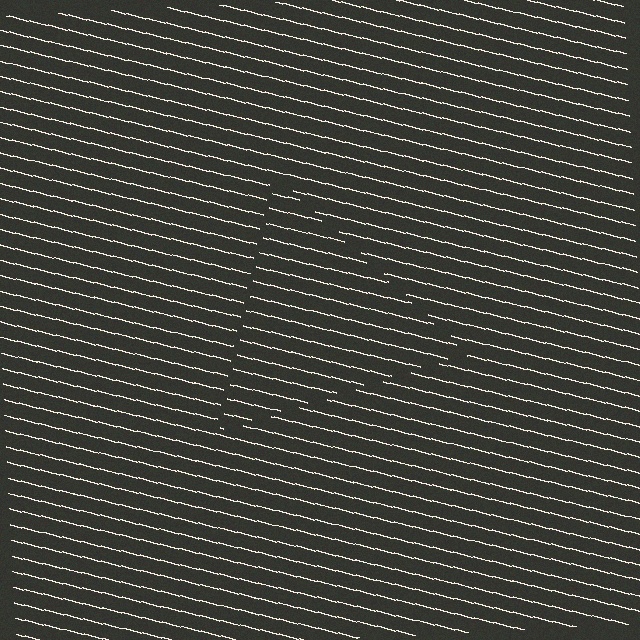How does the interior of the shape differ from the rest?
The interior of the shape contains the same grating, shifted by half a period — the contour is defined by the phase discontinuity where line-ends from the inner and outer gratings abut.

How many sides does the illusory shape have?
3 sides — the line-ends trace a triangle.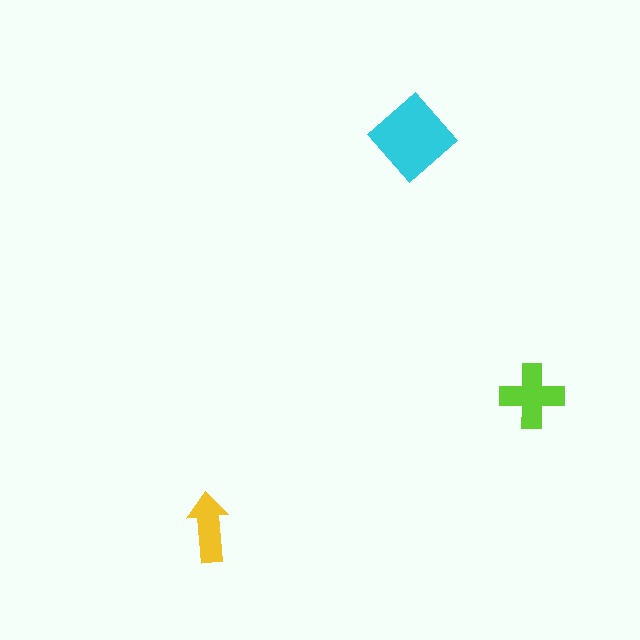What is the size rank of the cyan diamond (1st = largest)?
1st.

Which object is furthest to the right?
The lime cross is rightmost.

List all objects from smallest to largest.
The yellow arrow, the lime cross, the cyan diamond.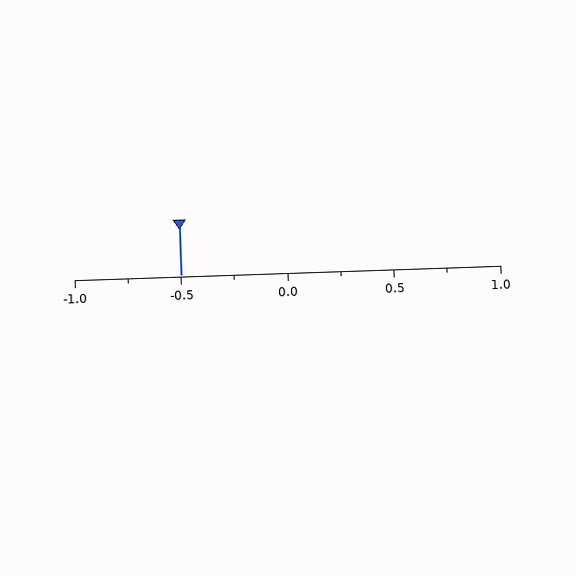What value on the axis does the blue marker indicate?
The marker indicates approximately -0.5.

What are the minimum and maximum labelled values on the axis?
The axis runs from -1.0 to 1.0.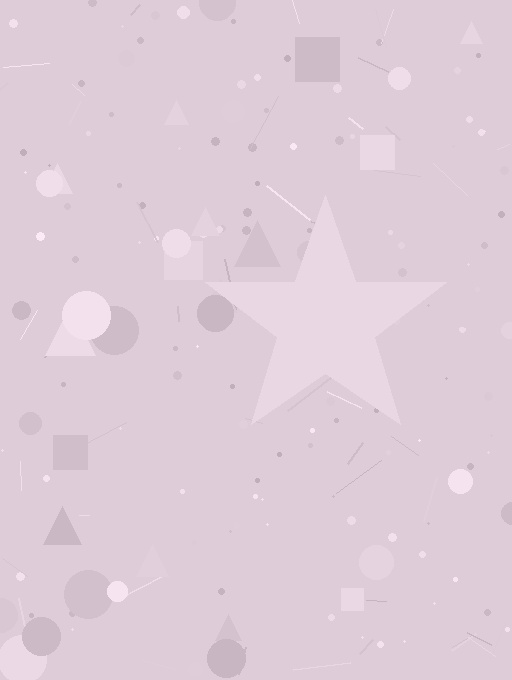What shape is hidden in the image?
A star is hidden in the image.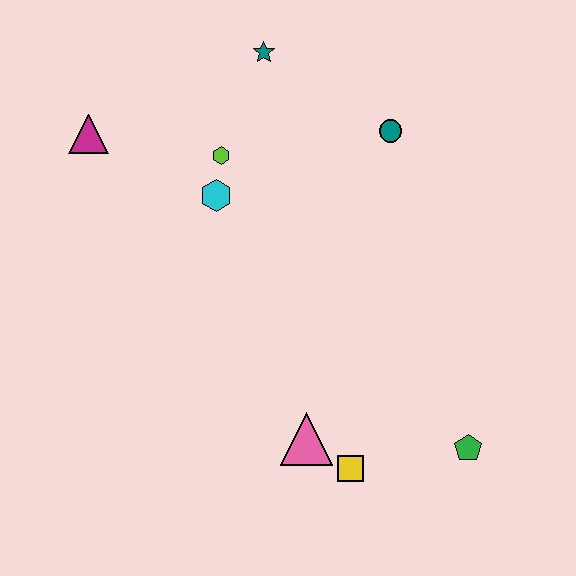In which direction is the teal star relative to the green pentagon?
The teal star is above the green pentagon.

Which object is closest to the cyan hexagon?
The lime hexagon is closest to the cyan hexagon.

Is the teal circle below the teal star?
Yes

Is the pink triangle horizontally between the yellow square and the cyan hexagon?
Yes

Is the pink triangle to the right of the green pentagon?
No